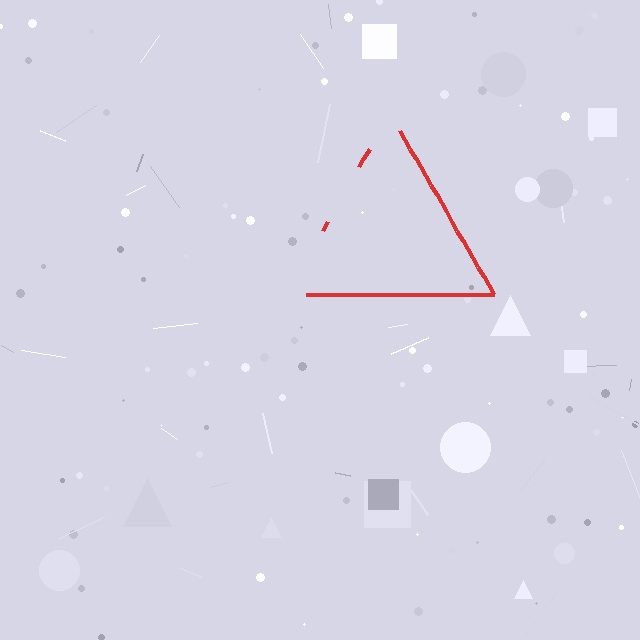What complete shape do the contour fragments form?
The contour fragments form a triangle.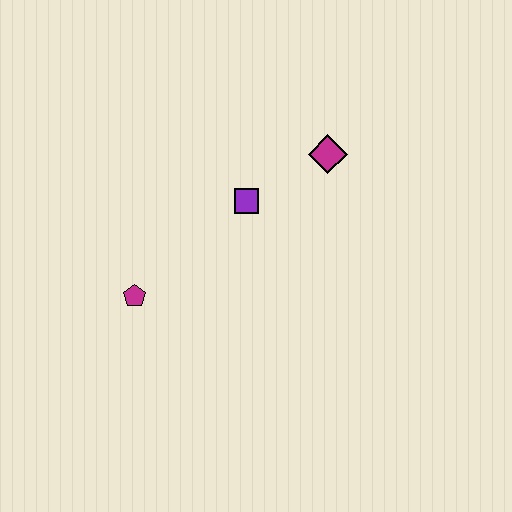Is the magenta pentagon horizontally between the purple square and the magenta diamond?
No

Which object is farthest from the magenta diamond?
The magenta pentagon is farthest from the magenta diamond.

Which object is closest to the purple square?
The magenta diamond is closest to the purple square.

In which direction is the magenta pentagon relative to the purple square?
The magenta pentagon is to the left of the purple square.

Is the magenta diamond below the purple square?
No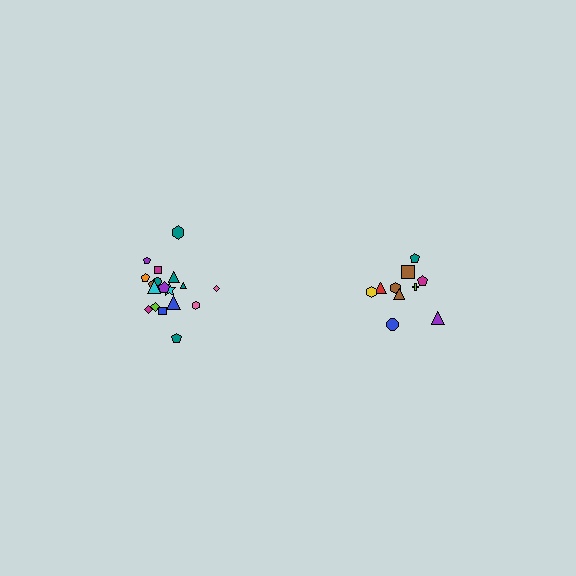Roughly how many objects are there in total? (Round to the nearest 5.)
Roughly 30 objects in total.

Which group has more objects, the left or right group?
The left group.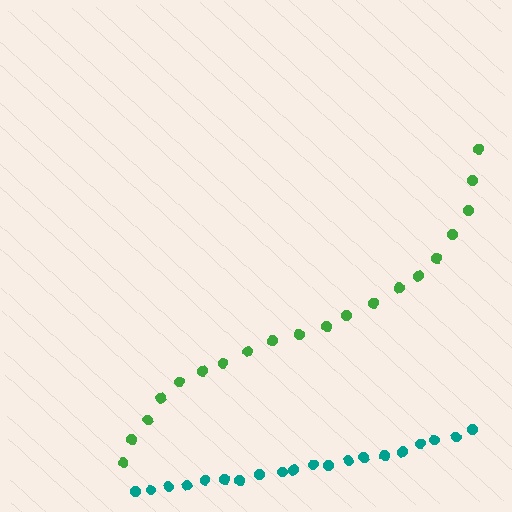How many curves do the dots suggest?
There are 2 distinct paths.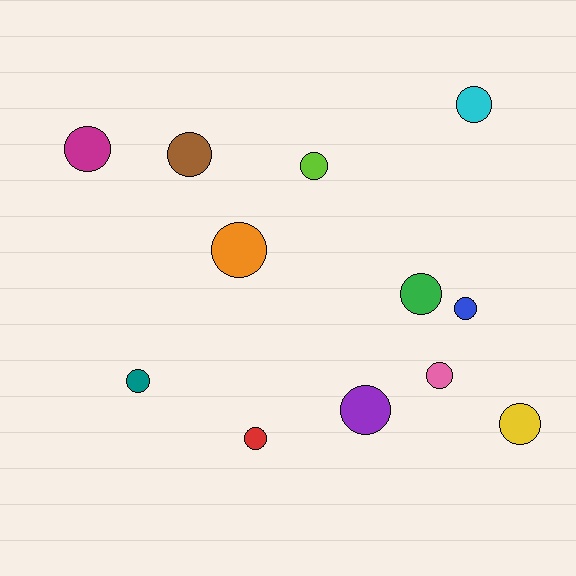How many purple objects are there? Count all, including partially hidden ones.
There is 1 purple object.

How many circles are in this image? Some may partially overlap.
There are 12 circles.